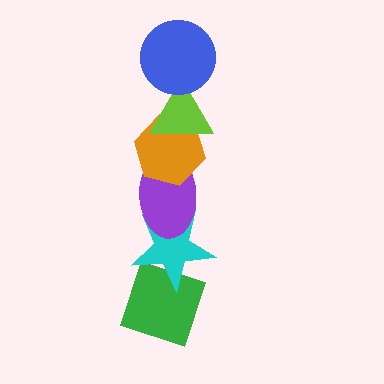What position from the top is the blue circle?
The blue circle is 1st from the top.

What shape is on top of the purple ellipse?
The orange hexagon is on top of the purple ellipse.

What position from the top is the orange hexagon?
The orange hexagon is 3rd from the top.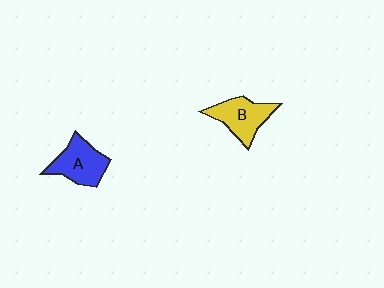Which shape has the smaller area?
Shape B (yellow).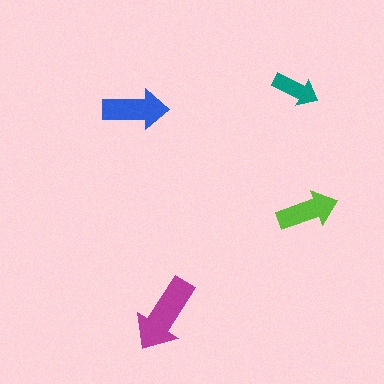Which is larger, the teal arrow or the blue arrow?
The blue one.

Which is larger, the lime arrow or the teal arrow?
The lime one.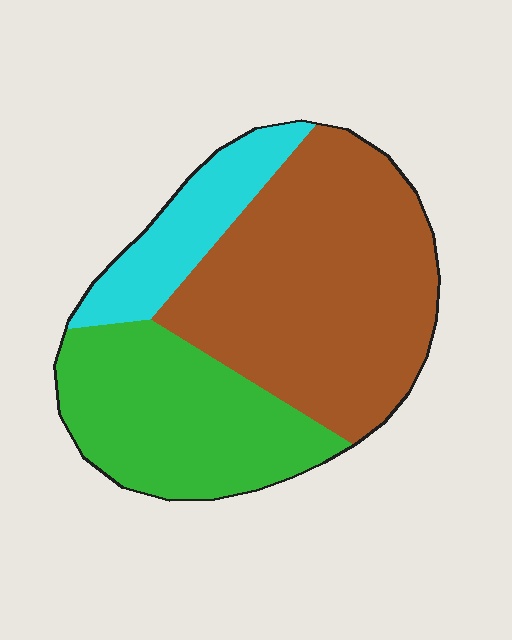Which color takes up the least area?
Cyan, at roughly 15%.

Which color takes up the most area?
Brown, at roughly 50%.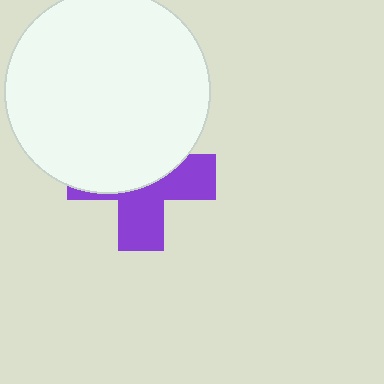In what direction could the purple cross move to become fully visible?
The purple cross could move down. That would shift it out from behind the white circle entirely.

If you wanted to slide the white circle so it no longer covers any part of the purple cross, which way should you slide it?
Slide it up — that is the most direct way to separate the two shapes.